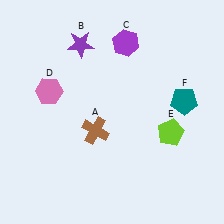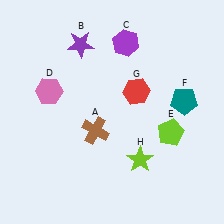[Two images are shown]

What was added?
A red hexagon (G), a lime star (H) were added in Image 2.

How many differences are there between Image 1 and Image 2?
There are 2 differences between the two images.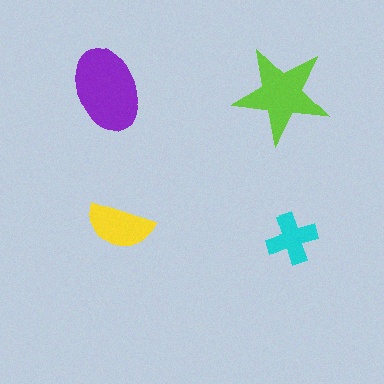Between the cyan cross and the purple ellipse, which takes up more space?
The purple ellipse.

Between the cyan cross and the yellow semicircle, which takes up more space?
The yellow semicircle.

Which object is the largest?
The purple ellipse.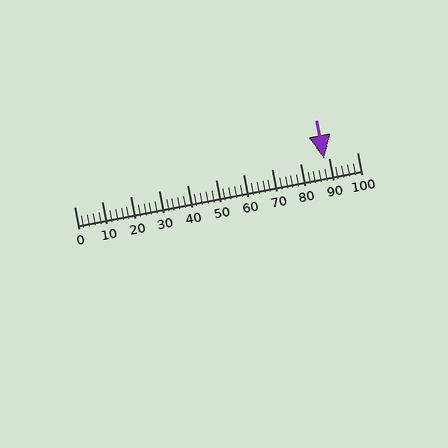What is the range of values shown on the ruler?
The ruler shows values from 0 to 100.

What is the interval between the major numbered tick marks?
The major tick marks are spaced 10 units apart.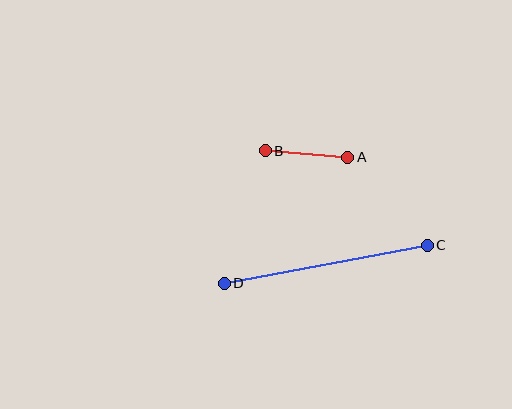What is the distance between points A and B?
The distance is approximately 82 pixels.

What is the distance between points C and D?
The distance is approximately 207 pixels.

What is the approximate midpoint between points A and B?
The midpoint is at approximately (306, 154) pixels.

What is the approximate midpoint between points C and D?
The midpoint is at approximately (326, 264) pixels.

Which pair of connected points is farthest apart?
Points C and D are farthest apart.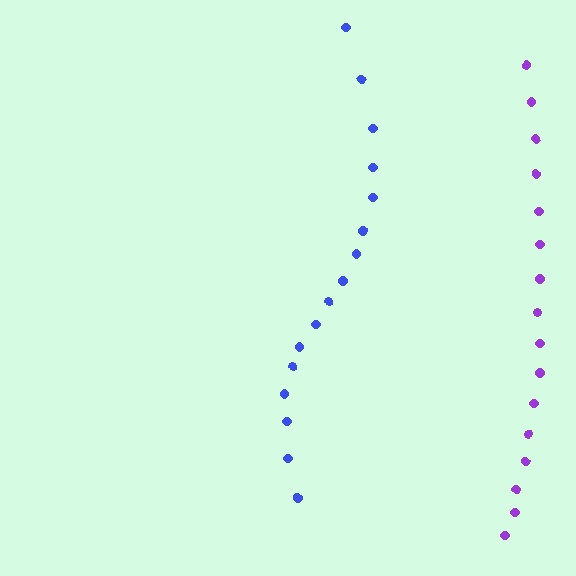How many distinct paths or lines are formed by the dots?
There are 2 distinct paths.